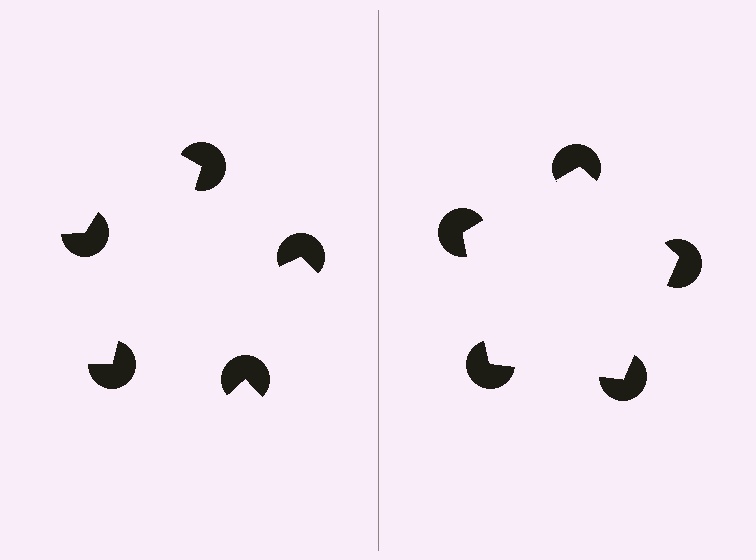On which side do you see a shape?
An illusory pentagon appears on the right side. On the left side the wedge cuts are rotated, so no coherent shape forms.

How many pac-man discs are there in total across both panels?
10 — 5 on each side.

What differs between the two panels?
The pac-man discs are positioned identically on both sides; only the wedge orientations differ. On the right they align to a pentagon; on the left they are misaligned.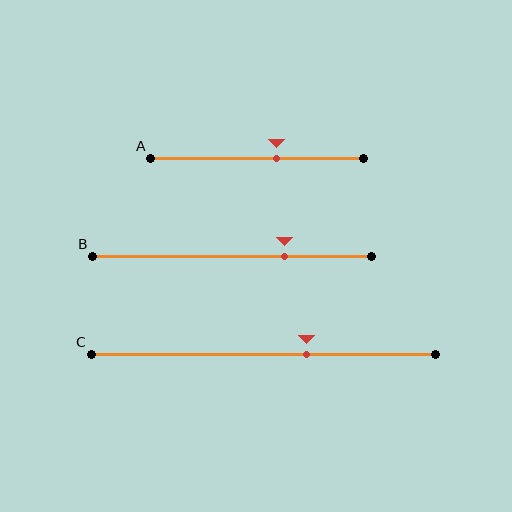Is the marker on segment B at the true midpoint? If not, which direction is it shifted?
No, the marker on segment B is shifted to the right by about 19% of the segment length.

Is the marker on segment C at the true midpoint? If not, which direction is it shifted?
No, the marker on segment C is shifted to the right by about 12% of the segment length.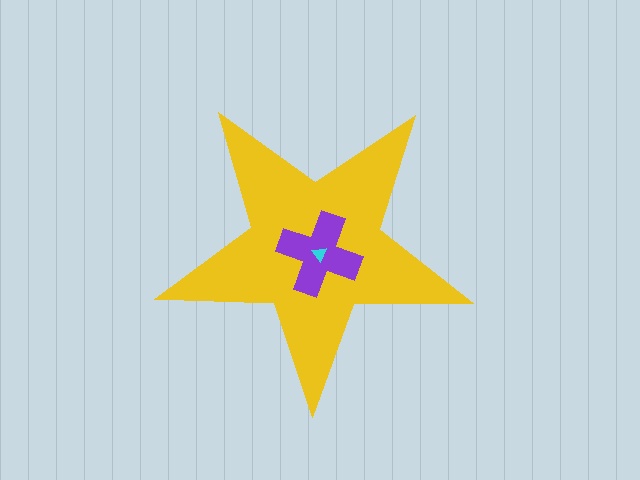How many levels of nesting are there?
3.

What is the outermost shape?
The yellow star.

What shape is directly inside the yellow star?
The purple cross.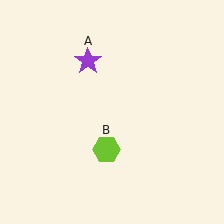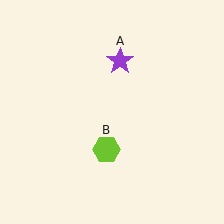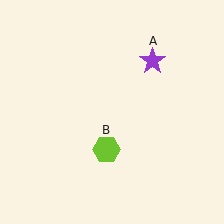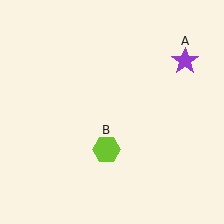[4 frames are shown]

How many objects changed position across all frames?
1 object changed position: purple star (object A).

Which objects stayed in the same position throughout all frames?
Lime hexagon (object B) remained stationary.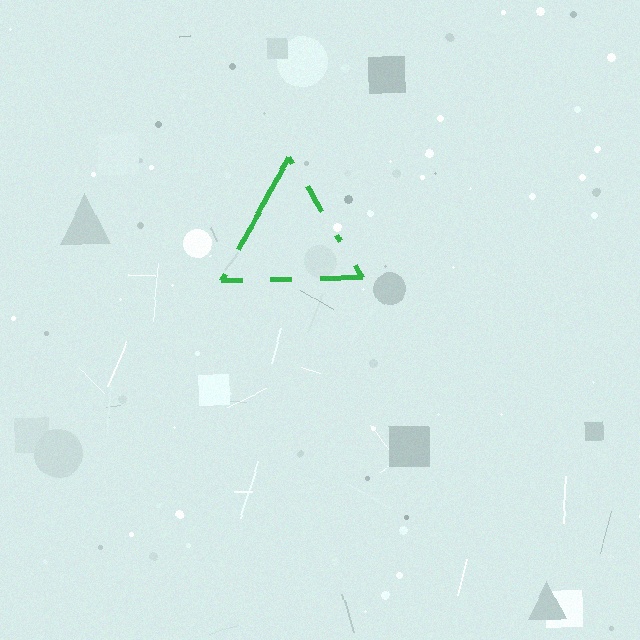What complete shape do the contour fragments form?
The contour fragments form a triangle.